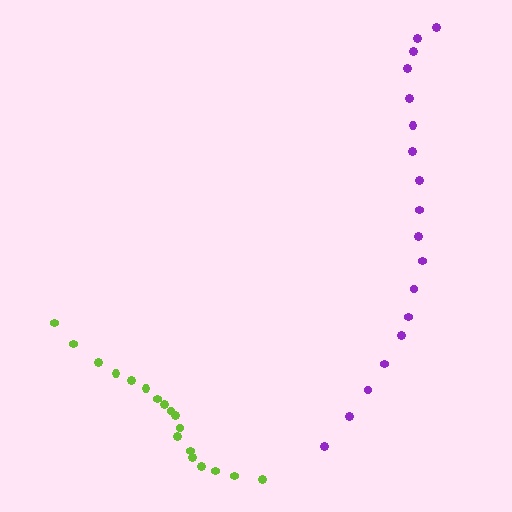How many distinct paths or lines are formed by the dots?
There are 2 distinct paths.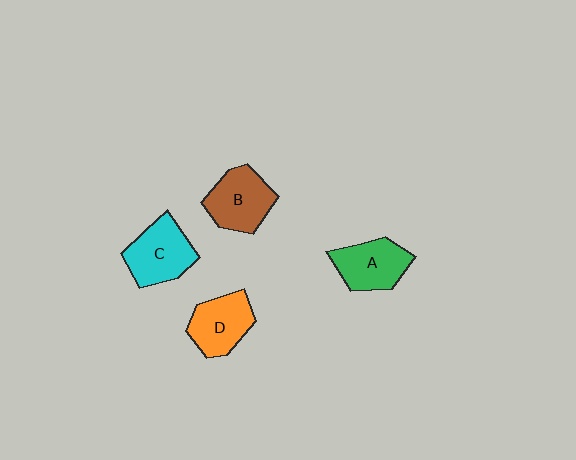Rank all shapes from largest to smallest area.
From largest to smallest: C (cyan), B (brown), A (green), D (orange).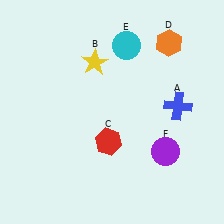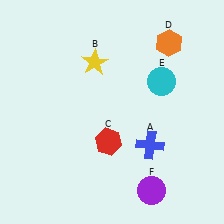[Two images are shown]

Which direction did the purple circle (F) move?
The purple circle (F) moved down.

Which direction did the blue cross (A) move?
The blue cross (A) moved down.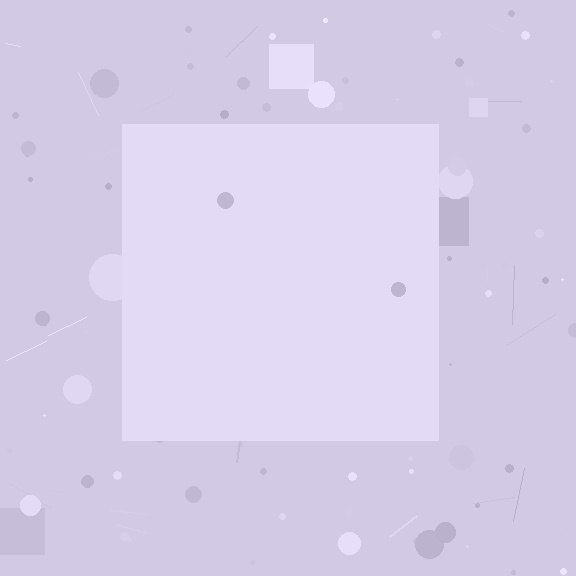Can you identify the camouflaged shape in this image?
The camouflaged shape is a square.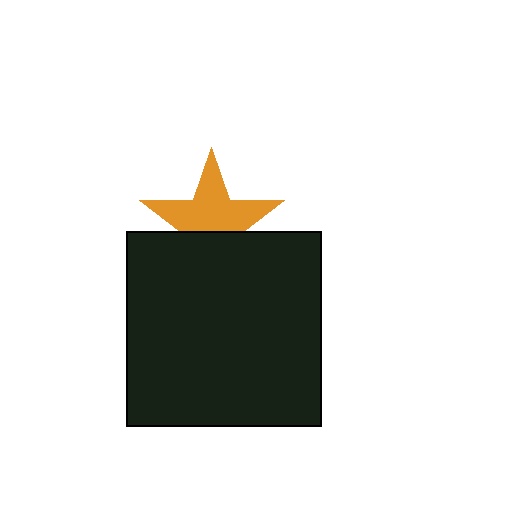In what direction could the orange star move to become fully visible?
The orange star could move up. That would shift it out from behind the black square entirely.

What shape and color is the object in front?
The object in front is a black square.